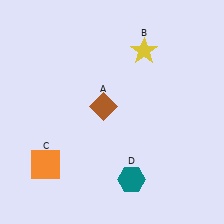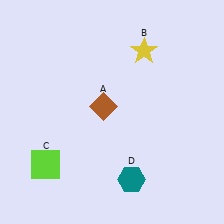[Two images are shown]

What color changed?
The square (C) changed from orange in Image 1 to lime in Image 2.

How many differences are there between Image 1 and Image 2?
There is 1 difference between the two images.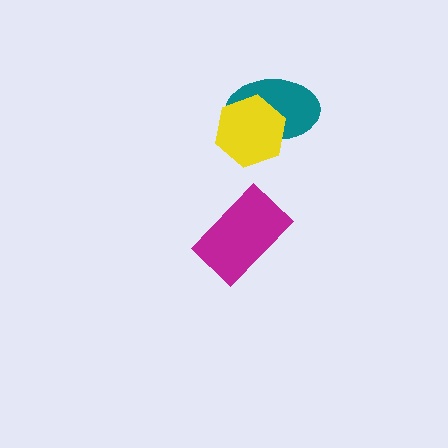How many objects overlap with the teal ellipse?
1 object overlaps with the teal ellipse.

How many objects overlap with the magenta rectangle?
0 objects overlap with the magenta rectangle.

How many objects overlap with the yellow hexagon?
1 object overlaps with the yellow hexagon.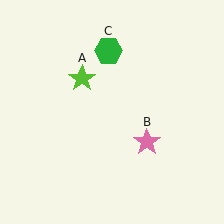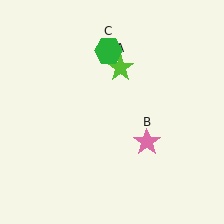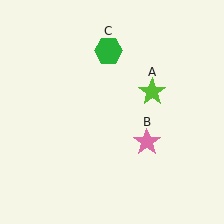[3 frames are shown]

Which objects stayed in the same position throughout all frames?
Pink star (object B) and green hexagon (object C) remained stationary.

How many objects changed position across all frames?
1 object changed position: lime star (object A).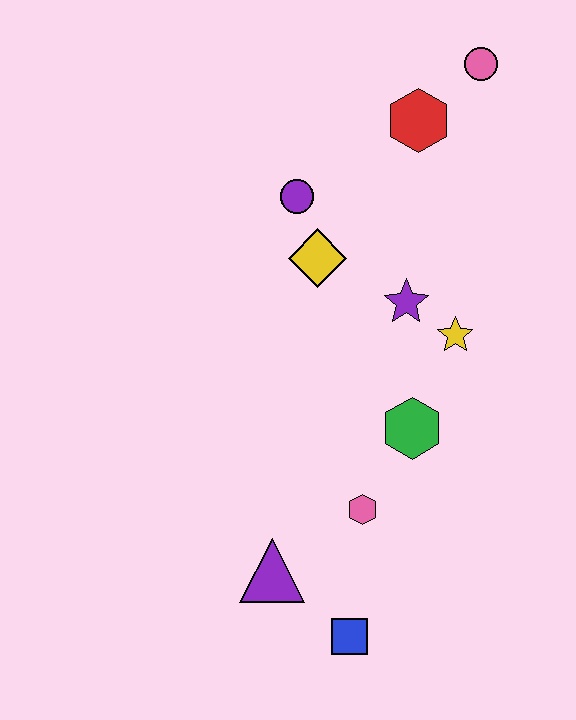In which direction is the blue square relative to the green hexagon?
The blue square is below the green hexagon.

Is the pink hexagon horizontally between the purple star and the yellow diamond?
Yes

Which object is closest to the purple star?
The yellow star is closest to the purple star.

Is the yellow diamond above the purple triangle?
Yes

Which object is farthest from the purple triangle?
The pink circle is farthest from the purple triangle.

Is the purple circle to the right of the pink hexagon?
No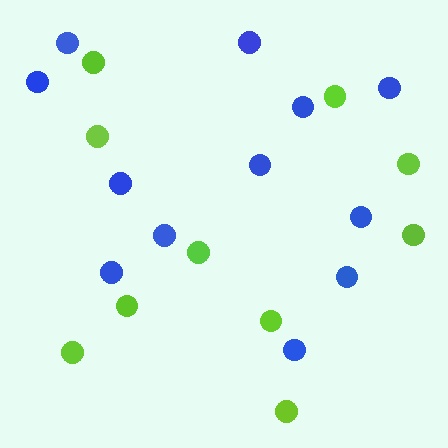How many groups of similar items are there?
There are 2 groups: one group of blue circles (12) and one group of lime circles (10).